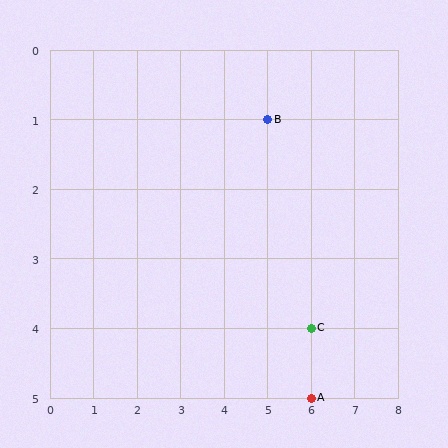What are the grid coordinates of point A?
Point A is at grid coordinates (6, 5).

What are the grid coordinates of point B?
Point B is at grid coordinates (5, 1).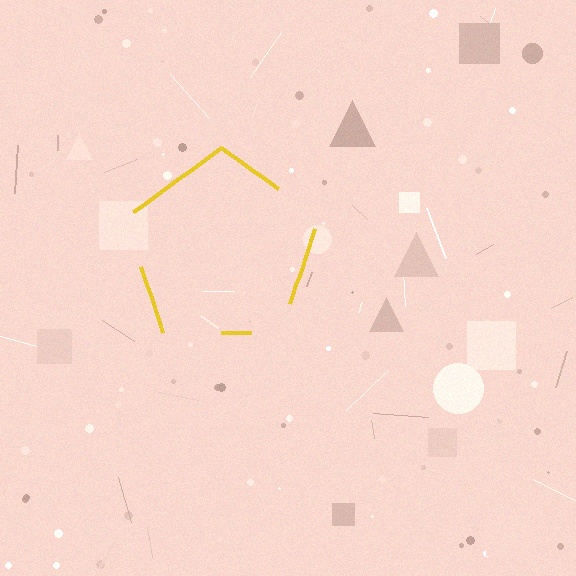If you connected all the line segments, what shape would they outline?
They would outline a pentagon.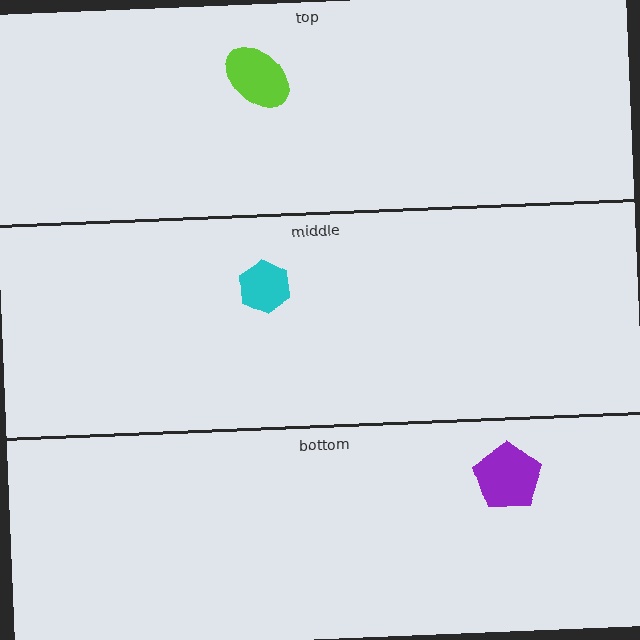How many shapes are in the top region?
1.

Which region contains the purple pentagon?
The bottom region.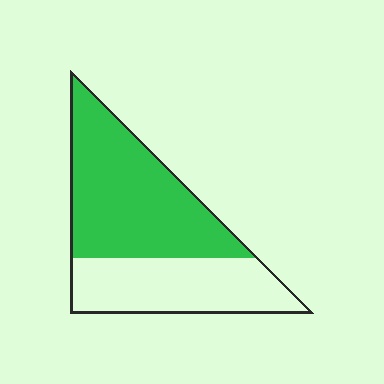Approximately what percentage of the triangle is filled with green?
Approximately 60%.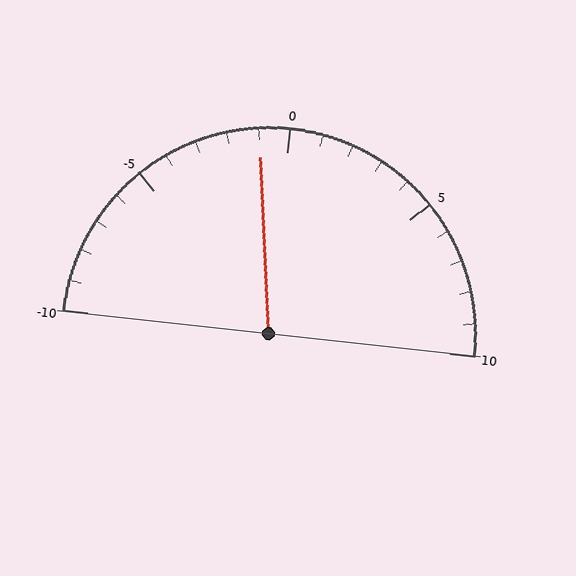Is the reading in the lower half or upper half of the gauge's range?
The reading is in the lower half of the range (-10 to 10).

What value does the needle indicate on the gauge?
The needle indicates approximately -1.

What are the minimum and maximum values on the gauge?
The gauge ranges from -10 to 10.